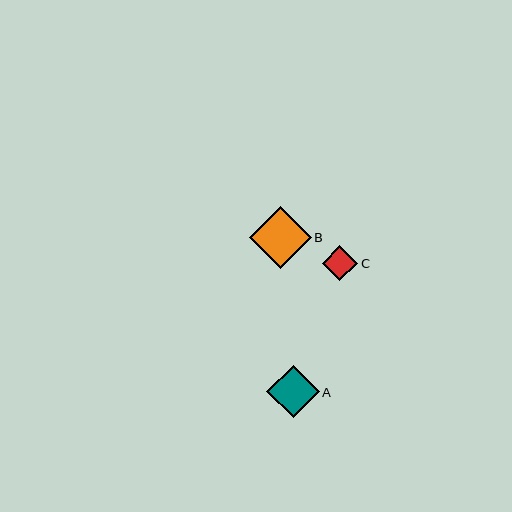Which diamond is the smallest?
Diamond C is the smallest with a size of approximately 35 pixels.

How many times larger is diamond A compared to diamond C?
Diamond A is approximately 1.5 times the size of diamond C.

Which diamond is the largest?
Diamond B is the largest with a size of approximately 62 pixels.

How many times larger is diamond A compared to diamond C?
Diamond A is approximately 1.5 times the size of diamond C.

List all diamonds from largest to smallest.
From largest to smallest: B, A, C.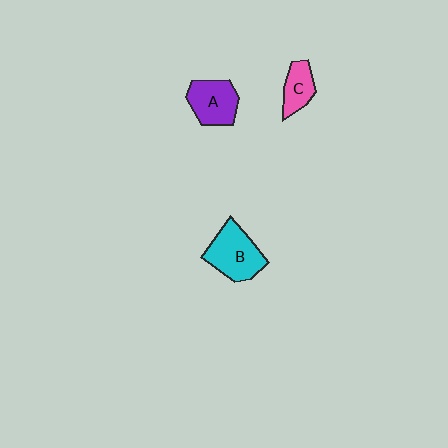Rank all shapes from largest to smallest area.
From largest to smallest: B (cyan), A (purple), C (pink).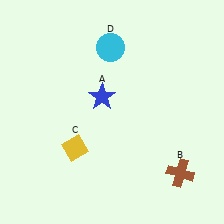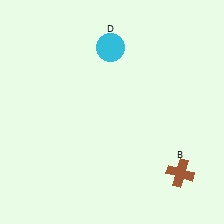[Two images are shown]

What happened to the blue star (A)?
The blue star (A) was removed in Image 2. It was in the top-left area of Image 1.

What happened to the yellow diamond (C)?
The yellow diamond (C) was removed in Image 2. It was in the bottom-left area of Image 1.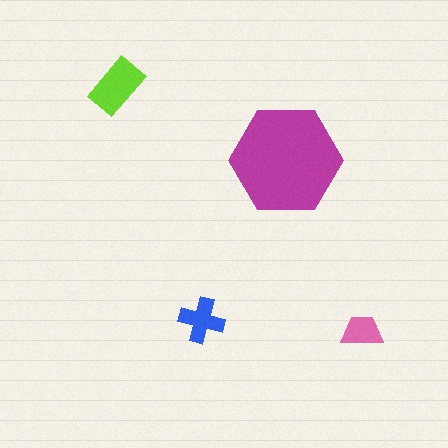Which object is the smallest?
The pink trapezoid.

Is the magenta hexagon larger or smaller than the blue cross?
Larger.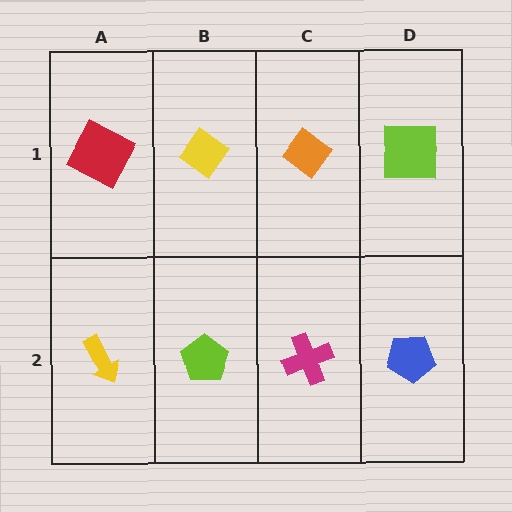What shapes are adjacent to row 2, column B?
A yellow diamond (row 1, column B), a yellow arrow (row 2, column A), a magenta cross (row 2, column C).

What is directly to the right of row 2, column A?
A lime pentagon.